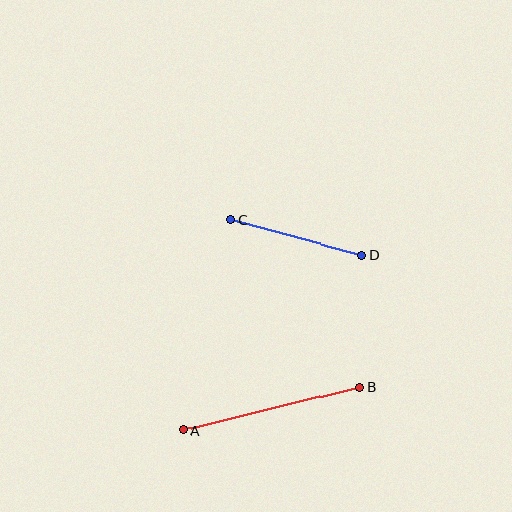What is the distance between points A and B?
The distance is approximately 182 pixels.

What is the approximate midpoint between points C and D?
The midpoint is at approximately (297, 237) pixels.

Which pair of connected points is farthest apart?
Points A and B are farthest apart.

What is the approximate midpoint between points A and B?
The midpoint is at approximately (271, 409) pixels.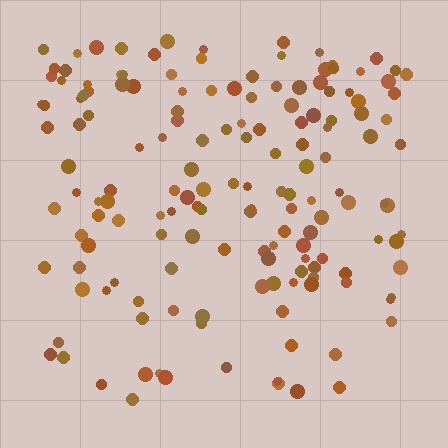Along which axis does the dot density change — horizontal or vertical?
Vertical.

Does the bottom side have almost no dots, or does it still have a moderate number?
Still a moderate number, just noticeably fewer than the top.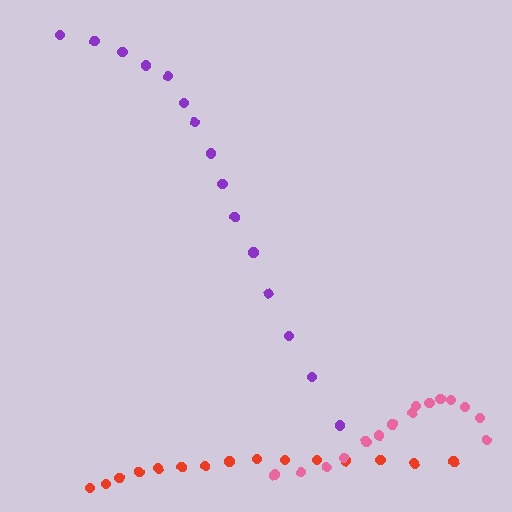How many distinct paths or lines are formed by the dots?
There are 3 distinct paths.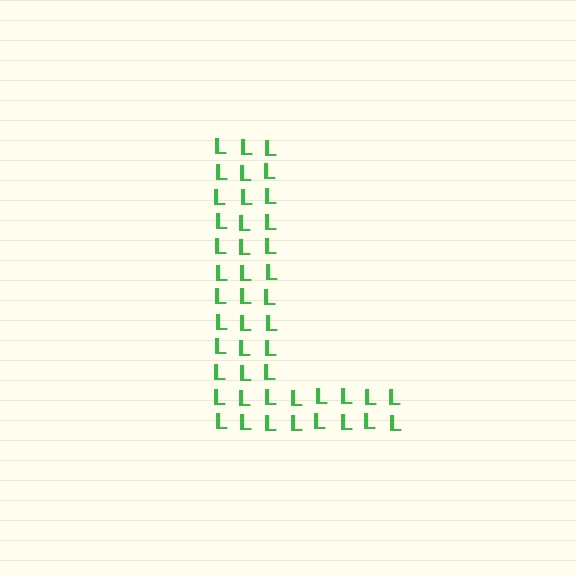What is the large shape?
The large shape is the letter L.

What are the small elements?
The small elements are letter L's.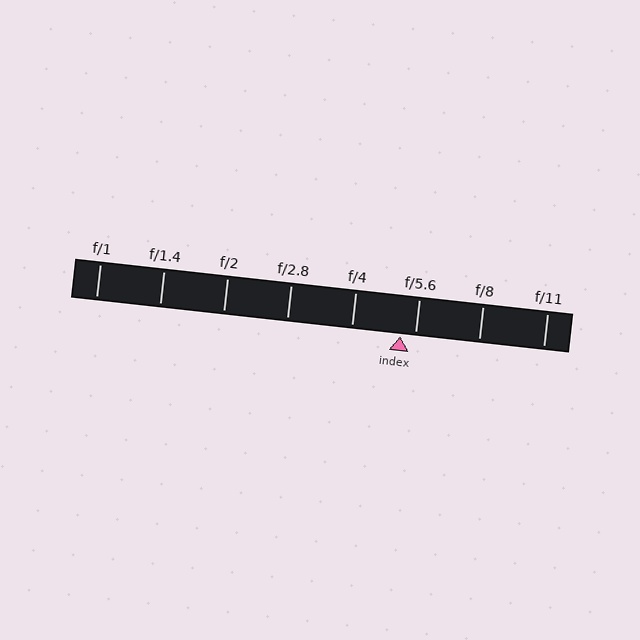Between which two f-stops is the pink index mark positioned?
The index mark is between f/4 and f/5.6.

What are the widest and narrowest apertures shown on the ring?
The widest aperture shown is f/1 and the narrowest is f/11.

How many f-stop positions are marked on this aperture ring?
There are 8 f-stop positions marked.